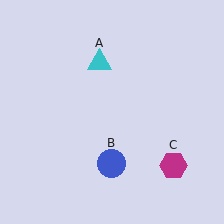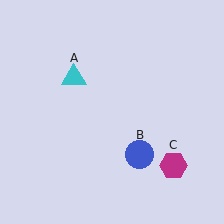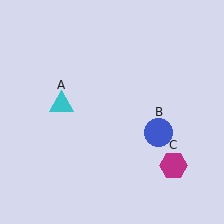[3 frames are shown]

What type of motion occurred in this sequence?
The cyan triangle (object A), blue circle (object B) rotated counterclockwise around the center of the scene.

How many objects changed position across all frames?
2 objects changed position: cyan triangle (object A), blue circle (object B).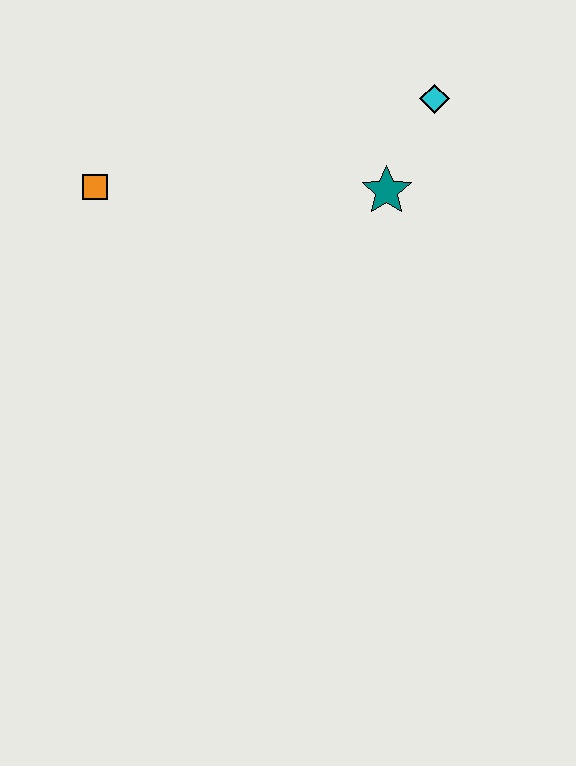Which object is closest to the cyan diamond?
The teal star is closest to the cyan diamond.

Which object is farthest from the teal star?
The orange square is farthest from the teal star.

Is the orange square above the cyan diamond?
No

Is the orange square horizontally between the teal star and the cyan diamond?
No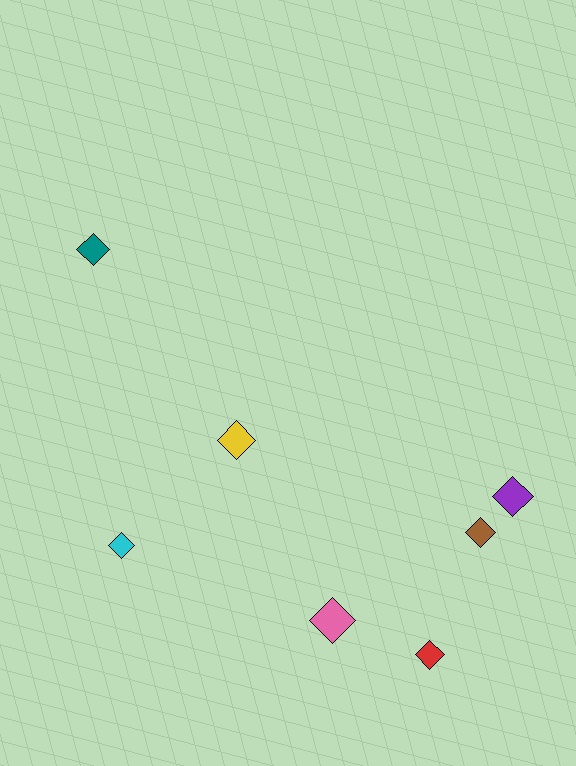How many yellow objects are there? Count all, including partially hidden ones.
There is 1 yellow object.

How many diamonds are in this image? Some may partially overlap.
There are 7 diamonds.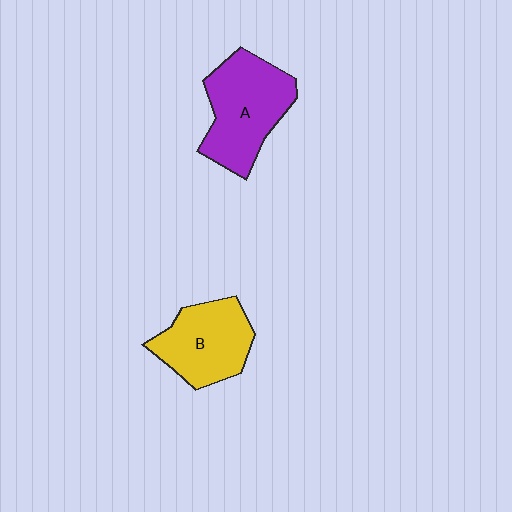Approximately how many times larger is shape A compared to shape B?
Approximately 1.2 times.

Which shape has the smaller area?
Shape B (yellow).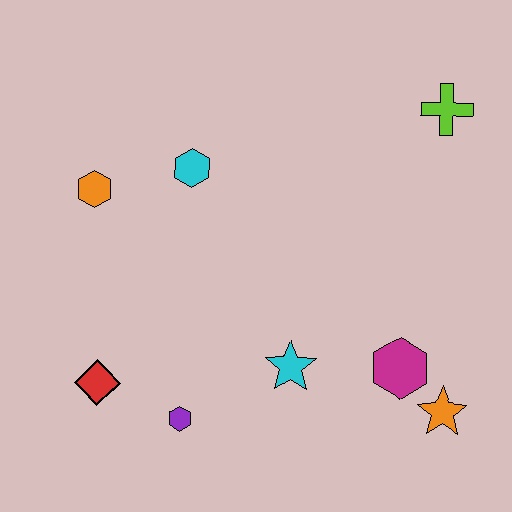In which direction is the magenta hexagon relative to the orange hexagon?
The magenta hexagon is to the right of the orange hexagon.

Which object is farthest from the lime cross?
The red diamond is farthest from the lime cross.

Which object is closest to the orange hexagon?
The cyan hexagon is closest to the orange hexagon.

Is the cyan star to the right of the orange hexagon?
Yes